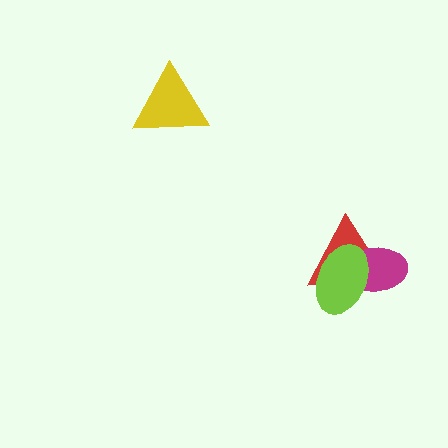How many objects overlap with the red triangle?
2 objects overlap with the red triangle.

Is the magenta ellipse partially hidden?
Yes, it is partially covered by another shape.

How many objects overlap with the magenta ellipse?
2 objects overlap with the magenta ellipse.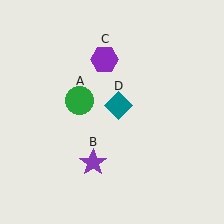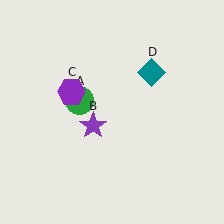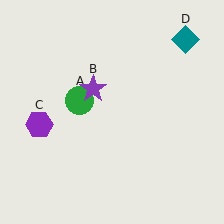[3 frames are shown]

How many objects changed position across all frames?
3 objects changed position: purple star (object B), purple hexagon (object C), teal diamond (object D).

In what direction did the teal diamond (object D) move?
The teal diamond (object D) moved up and to the right.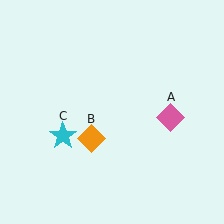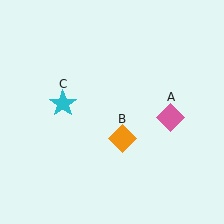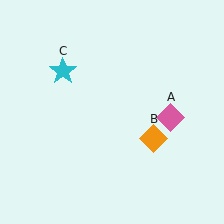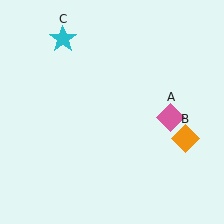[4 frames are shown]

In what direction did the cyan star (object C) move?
The cyan star (object C) moved up.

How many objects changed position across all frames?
2 objects changed position: orange diamond (object B), cyan star (object C).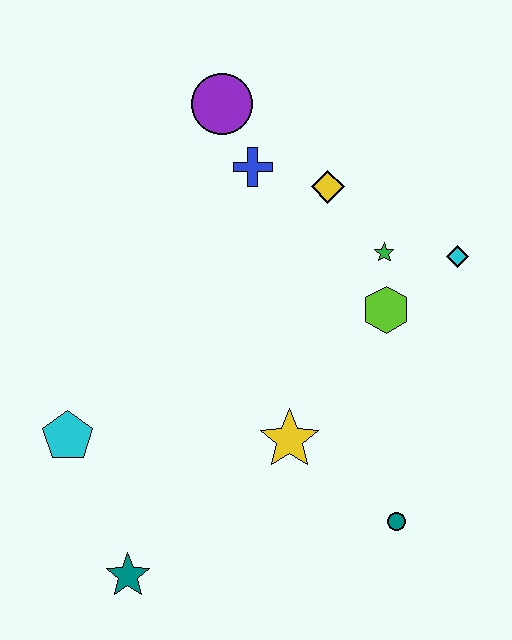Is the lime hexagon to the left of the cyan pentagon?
No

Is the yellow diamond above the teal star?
Yes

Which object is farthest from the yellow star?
The purple circle is farthest from the yellow star.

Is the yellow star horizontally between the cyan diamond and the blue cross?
Yes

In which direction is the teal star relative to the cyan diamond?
The teal star is to the left of the cyan diamond.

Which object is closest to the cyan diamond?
The green star is closest to the cyan diamond.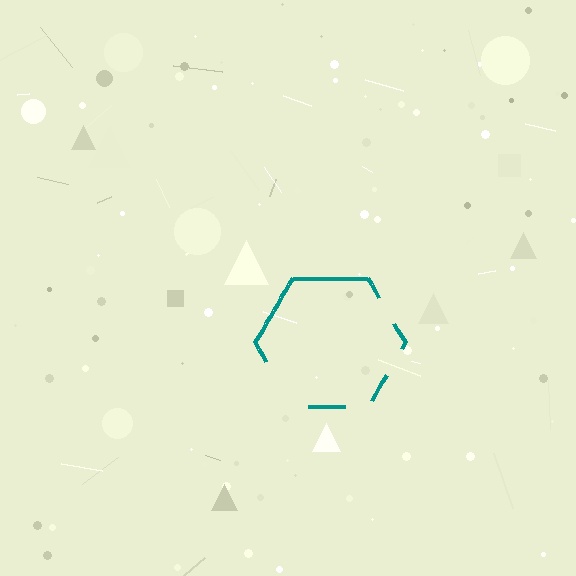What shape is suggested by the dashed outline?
The dashed outline suggests a hexagon.